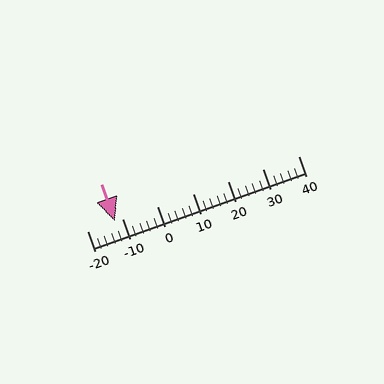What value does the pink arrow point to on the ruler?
The pink arrow points to approximately -12.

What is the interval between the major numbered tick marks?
The major tick marks are spaced 10 units apart.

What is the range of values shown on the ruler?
The ruler shows values from -20 to 40.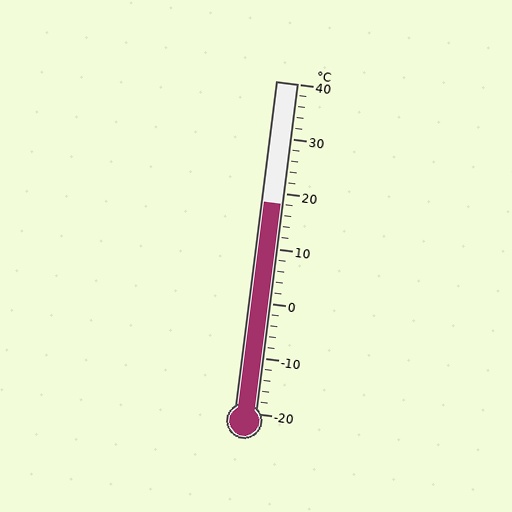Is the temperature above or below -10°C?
The temperature is above -10°C.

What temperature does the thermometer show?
The thermometer shows approximately 18°C.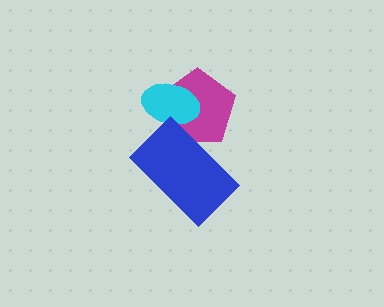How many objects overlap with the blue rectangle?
2 objects overlap with the blue rectangle.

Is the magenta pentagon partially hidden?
Yes, it is partially covered by another shape.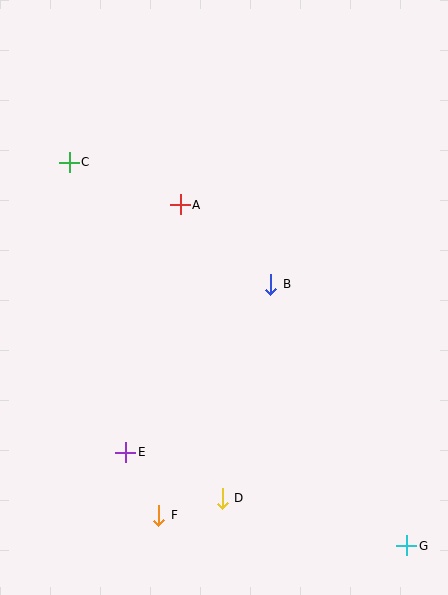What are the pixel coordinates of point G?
Point G is at (407, 546).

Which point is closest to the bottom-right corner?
Point G is closest to the bottom-right corner.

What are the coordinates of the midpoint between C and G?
The midpoint between C and G is at (238, 354).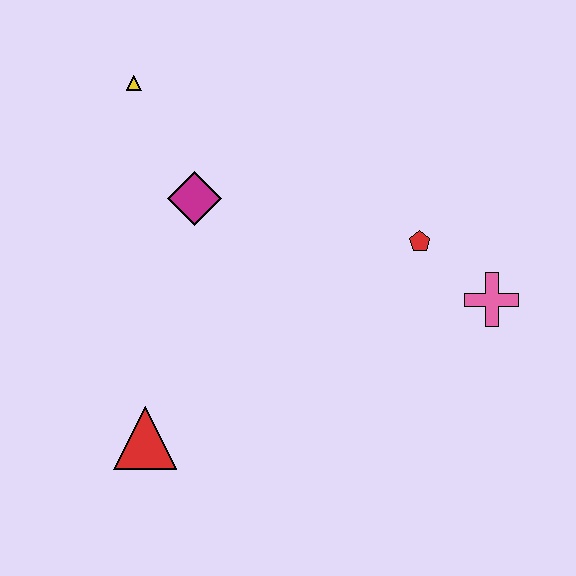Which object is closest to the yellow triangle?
The magenta diamond is closest to the yellow triangle.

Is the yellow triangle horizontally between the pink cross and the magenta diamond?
No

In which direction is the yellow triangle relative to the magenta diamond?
The yellow triangle is above the magenta diamond.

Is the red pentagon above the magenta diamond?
No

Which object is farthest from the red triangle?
The pink cross is farthest from the red triangle.